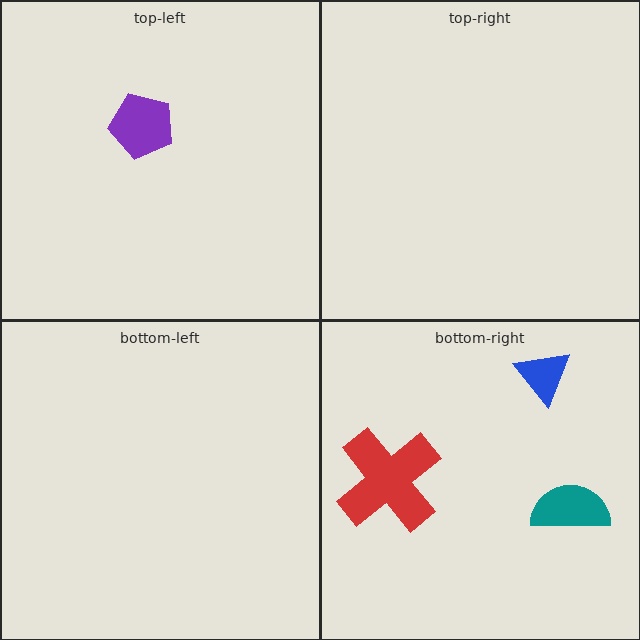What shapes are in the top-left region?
The purple pentagon.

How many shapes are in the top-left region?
1.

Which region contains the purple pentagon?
The top-left region.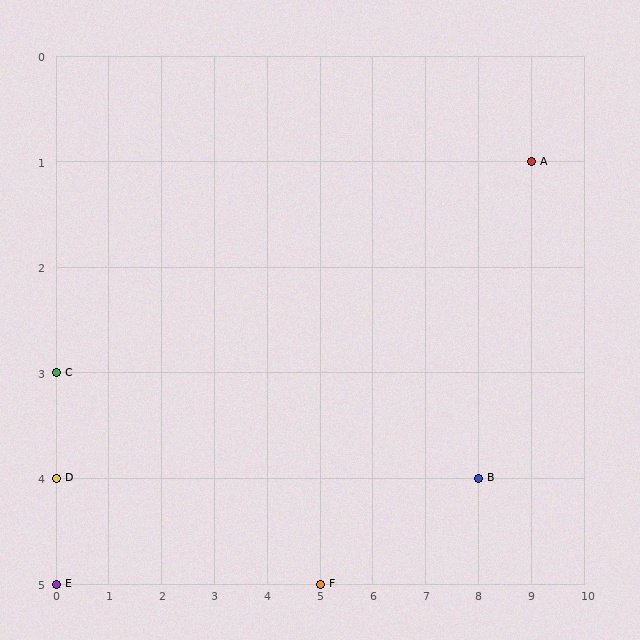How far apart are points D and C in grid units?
Points D and C are 1 row apart.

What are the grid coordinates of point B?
Point B is at grid coordinates (8, 4).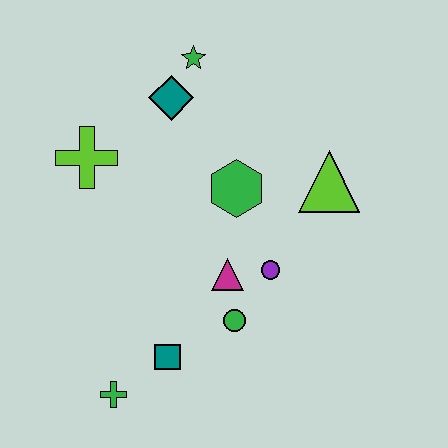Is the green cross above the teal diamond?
No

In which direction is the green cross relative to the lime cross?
The green cross is below the lime cross.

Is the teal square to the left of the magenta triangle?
Yes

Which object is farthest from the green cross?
The green star is farthest from the green cross.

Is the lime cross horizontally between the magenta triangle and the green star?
No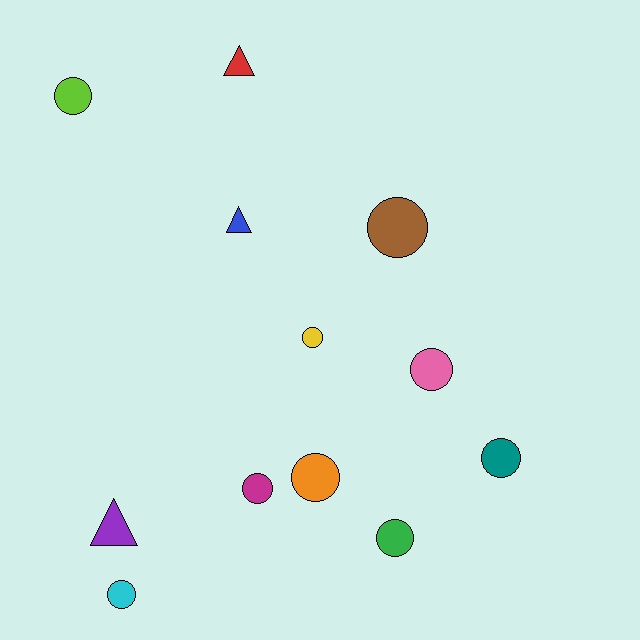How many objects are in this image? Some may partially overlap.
There are 12 objects.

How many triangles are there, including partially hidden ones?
There are 3 triangles.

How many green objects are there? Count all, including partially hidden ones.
There is 1 green object.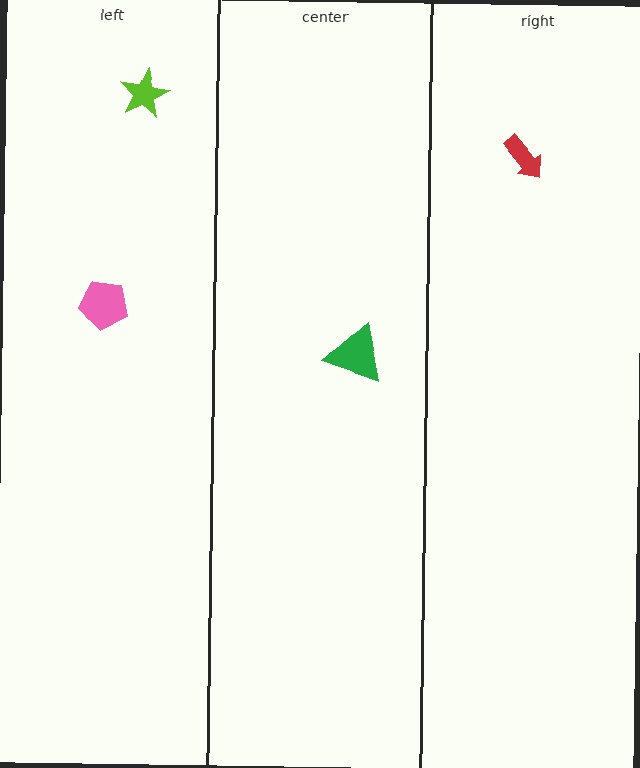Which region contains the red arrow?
The right region.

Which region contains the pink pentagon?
The left region.